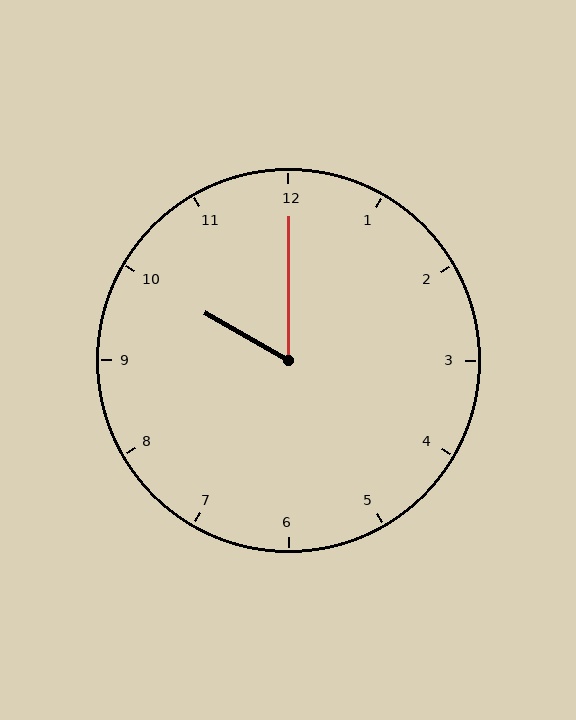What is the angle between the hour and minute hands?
Approximately 60 degrees.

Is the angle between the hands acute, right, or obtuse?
It is acute.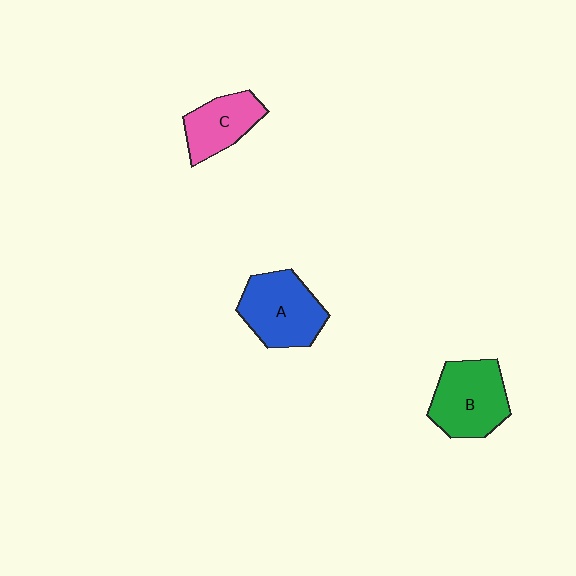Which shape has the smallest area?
Shape C (pink).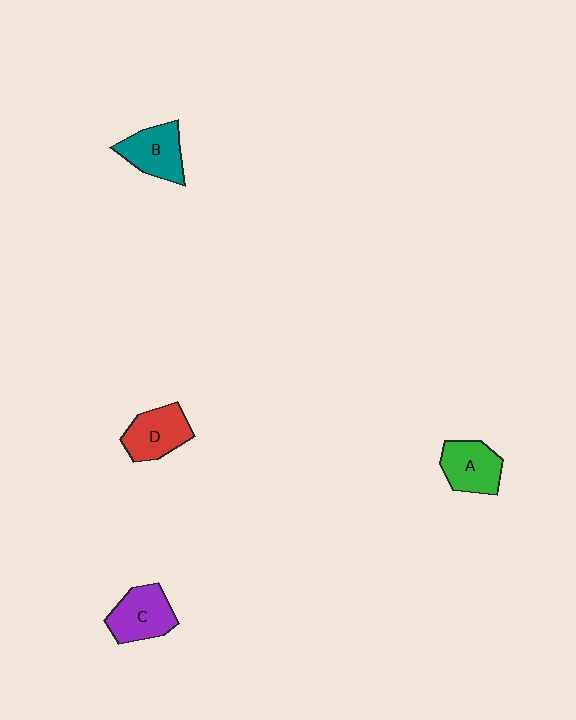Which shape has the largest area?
Shape C (purple).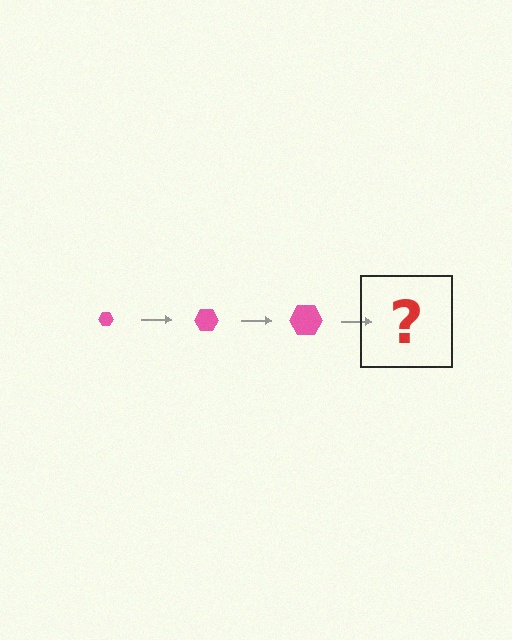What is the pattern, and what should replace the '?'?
The pattern is that the hexagon gets progressively larger each step. The '?' should be a pink hexagon, larger than the previous one.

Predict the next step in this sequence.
The next step is a pink hexagon, larger than the previous one.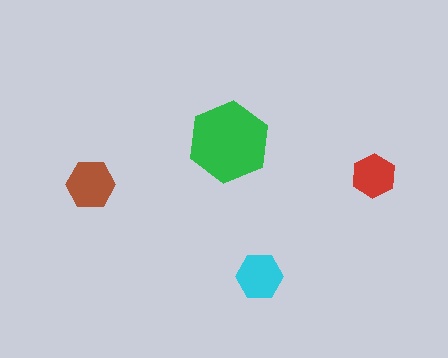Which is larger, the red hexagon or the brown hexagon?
The brown one.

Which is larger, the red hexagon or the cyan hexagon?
The cyan one.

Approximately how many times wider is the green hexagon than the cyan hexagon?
About 1.5 times wider.